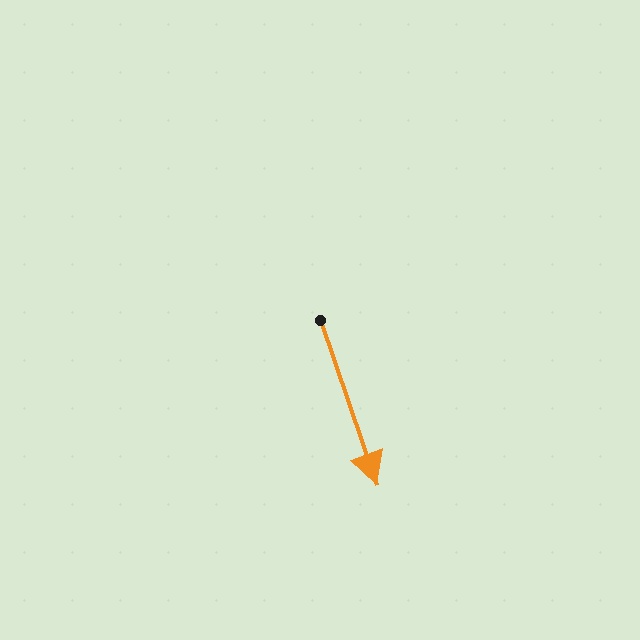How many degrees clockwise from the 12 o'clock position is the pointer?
Approximately 161 degrees.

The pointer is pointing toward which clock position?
Roughly 5 o'clock.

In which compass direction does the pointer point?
South.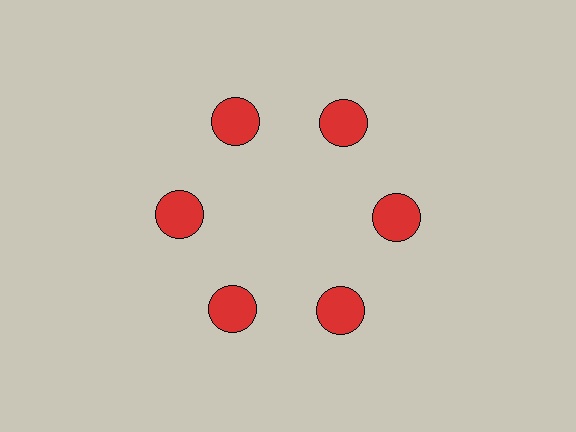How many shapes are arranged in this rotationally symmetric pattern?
There are 6 shapes, arranged in 6 groups of 1.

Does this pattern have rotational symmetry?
Yes, this pattern has 6-fold rotational symmetry. It looks the same after rotating 60 degrees around the center.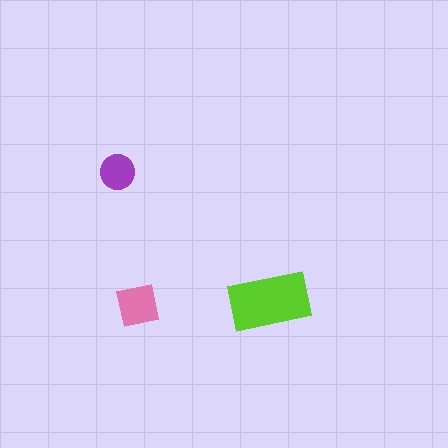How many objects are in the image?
There are 3 objects in the image.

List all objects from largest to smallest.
The lime rectangle, the pink square, the purple circle.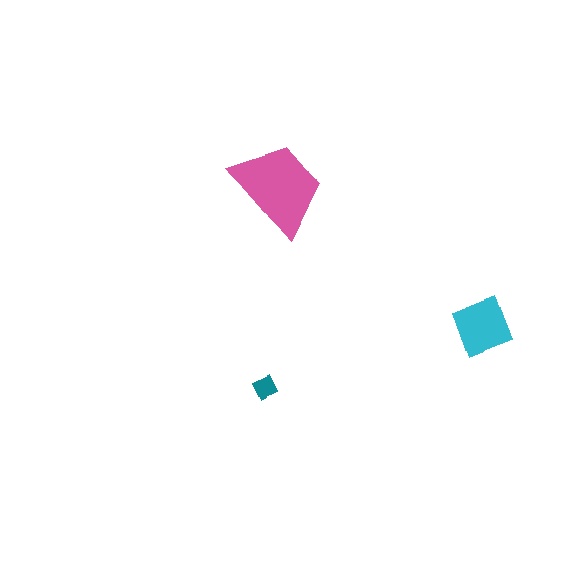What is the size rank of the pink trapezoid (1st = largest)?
1st.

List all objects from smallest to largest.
The teal diamond, the cyan square, the pink trapezoid.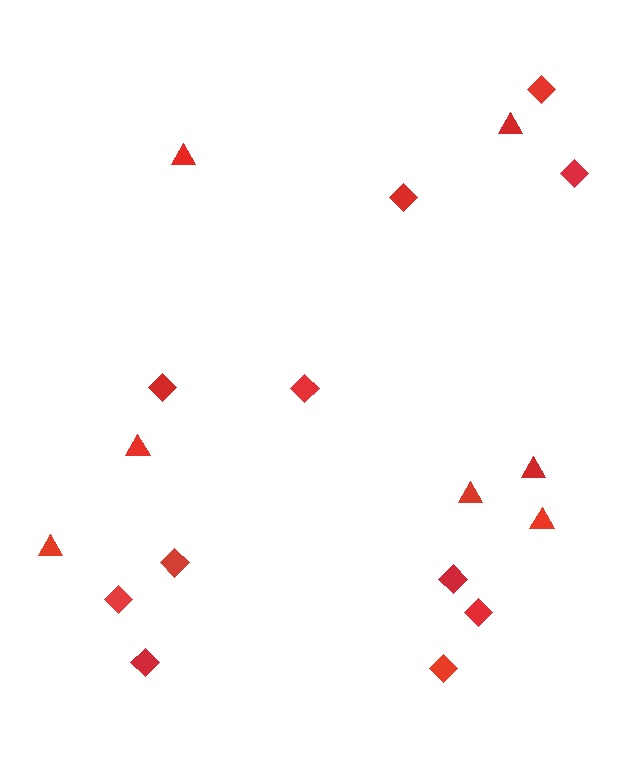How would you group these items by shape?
There are 2 groups: one group of triangles (7) and one group of diamonds (11).